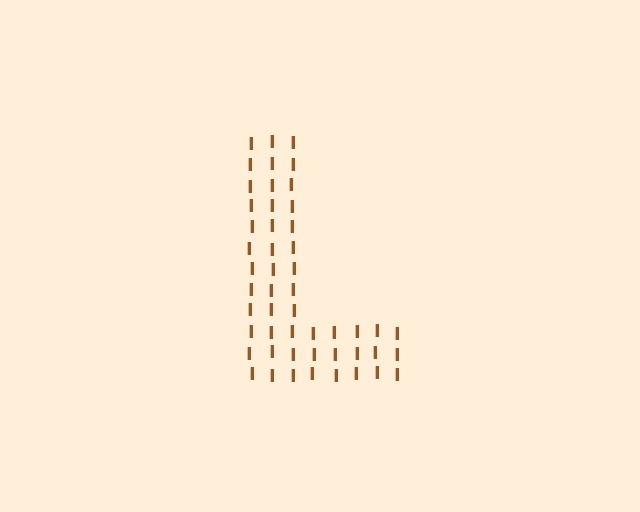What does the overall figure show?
The overall figure shows the letter L.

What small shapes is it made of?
It is made of small letter I's.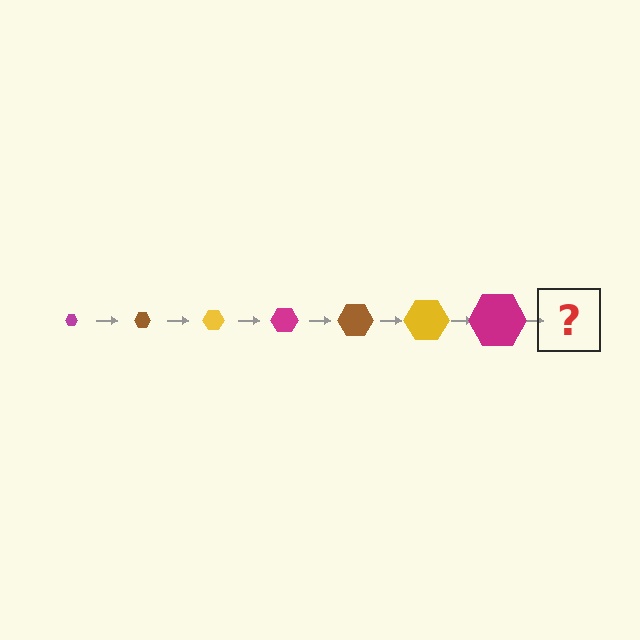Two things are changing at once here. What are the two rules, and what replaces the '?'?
The two rules are that the hexagon grows larger each step and the color cycles through magenta, brown, and yellow. The '?' should be a brown hexagon, larger than the previous one.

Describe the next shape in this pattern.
It should be a brown hexagon, larger than the previous one.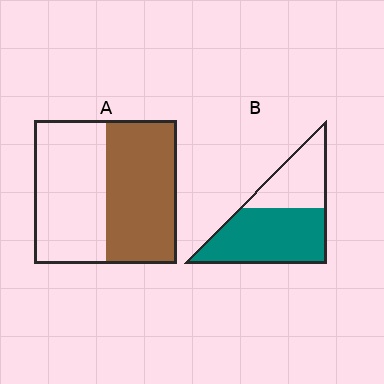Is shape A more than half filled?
Roughly half.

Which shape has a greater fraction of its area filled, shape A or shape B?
Shape B.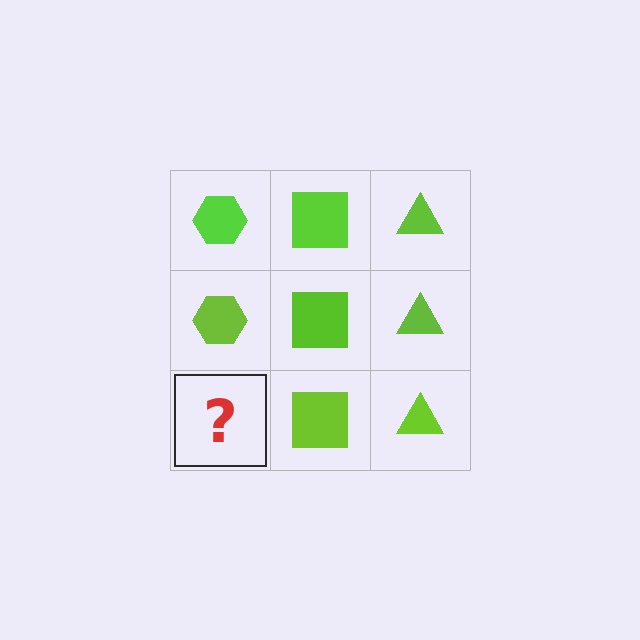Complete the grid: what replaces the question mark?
The question mark should be replaced with a lime hexagon.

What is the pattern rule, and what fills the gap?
The rule is that each column has a consistent shape. The gap should be filled with a lime hexagon.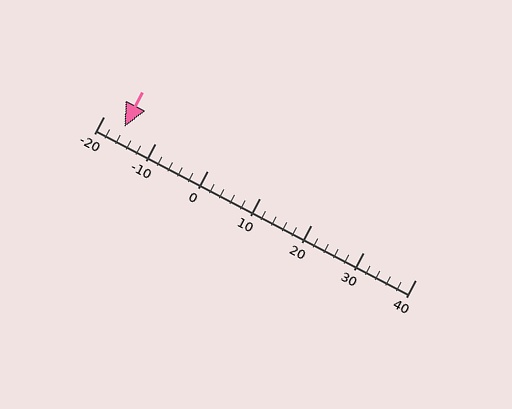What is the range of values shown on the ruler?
The ruler shows values from -20 to 40.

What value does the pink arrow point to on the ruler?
The pink arrow points to approximately -16.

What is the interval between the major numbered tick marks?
The major tick marks are spaced 10 units apart.